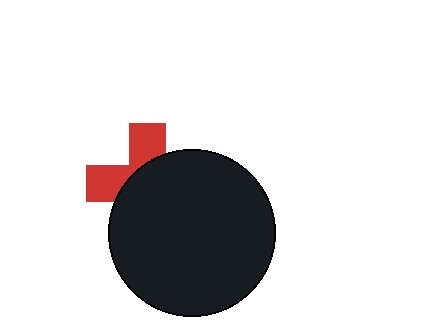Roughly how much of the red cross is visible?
A small part of it is visible (roughly 38%).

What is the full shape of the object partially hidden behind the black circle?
The partially hidden object is a red cross.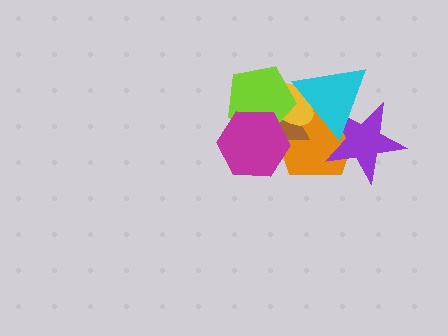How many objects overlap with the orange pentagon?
6 objects overlap with the orange pentagon.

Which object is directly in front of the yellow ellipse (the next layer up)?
The lime pentagon is directly in front of the yellow ellipse.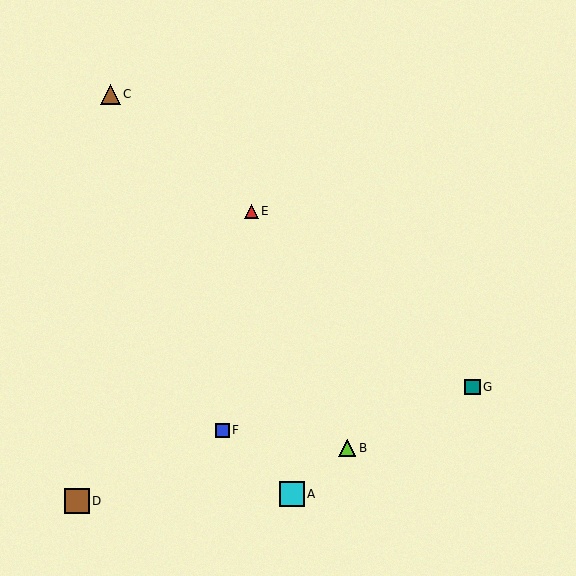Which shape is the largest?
The cyan square (labeled A) is the largest.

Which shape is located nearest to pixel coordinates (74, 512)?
The brown square (labeled D) at (77, 501) is nearest to that location.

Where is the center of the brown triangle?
The center of the brown triangle is at (110, 94).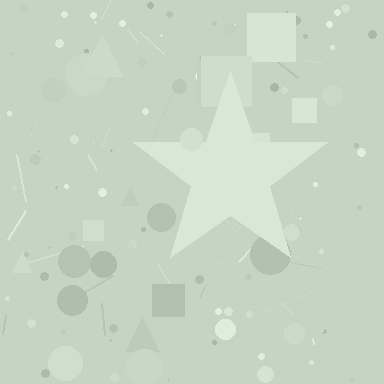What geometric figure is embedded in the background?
A star is embedded in the background.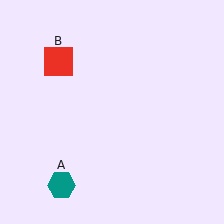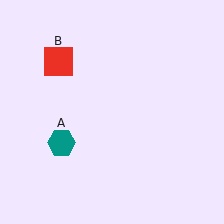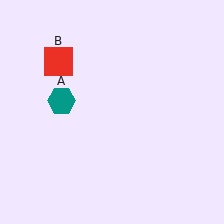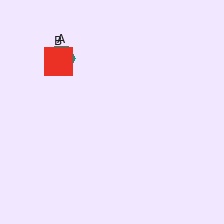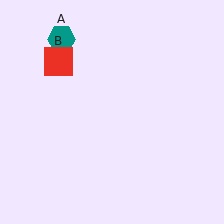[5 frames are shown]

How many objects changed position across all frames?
1 object changed position: teal hexagon (object A).